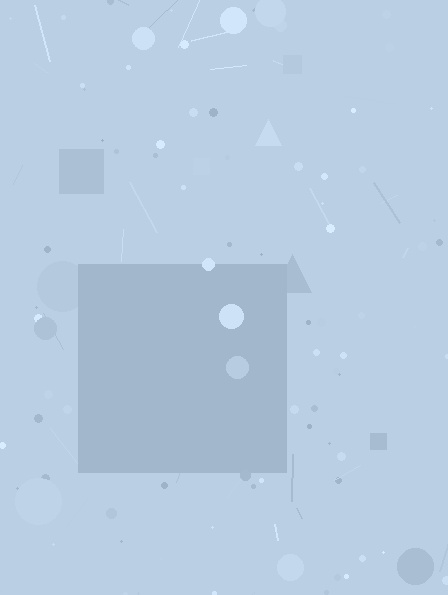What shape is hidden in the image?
A square is hidden in the image.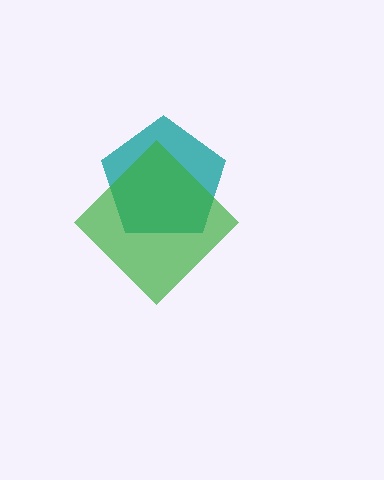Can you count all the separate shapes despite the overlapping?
Yes, there are 2 separate shapes.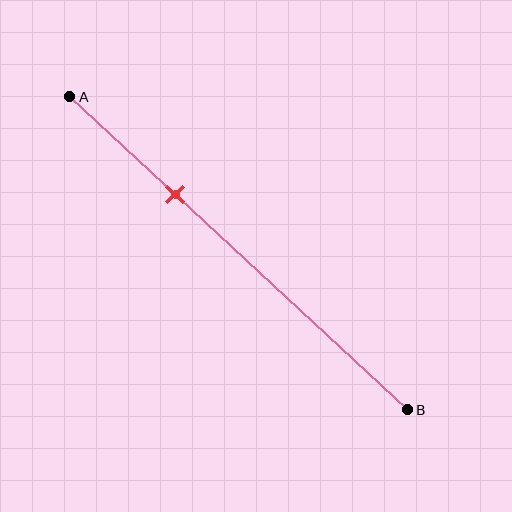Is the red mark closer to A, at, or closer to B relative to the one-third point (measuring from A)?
The red mark is approximately at the one-third point of segment AB.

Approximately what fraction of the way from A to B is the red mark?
The red mark is approximately 30% of the way from A to B.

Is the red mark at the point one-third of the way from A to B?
Yes, the mark is approximately at the one-third point.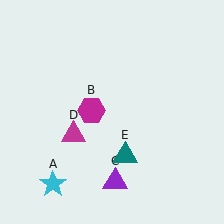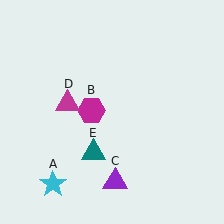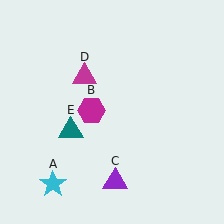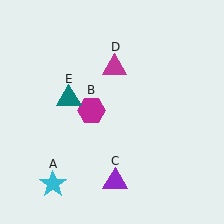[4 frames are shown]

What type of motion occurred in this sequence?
The magenta triangle (object D), teal triangle (object E) rotated clockwise around the center of the scene.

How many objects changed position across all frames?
2 objects changed position: magenta triangle (object D), teal triangle (object E).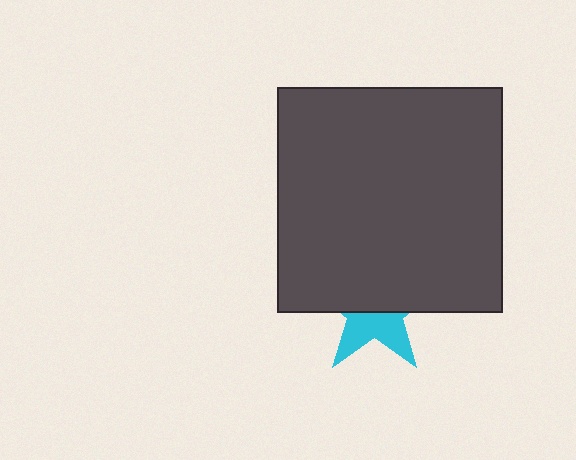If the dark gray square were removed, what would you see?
You would see the complete cyan star.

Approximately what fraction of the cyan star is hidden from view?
Roughly 60% of the cyan star is hidden behind the dark gray square.